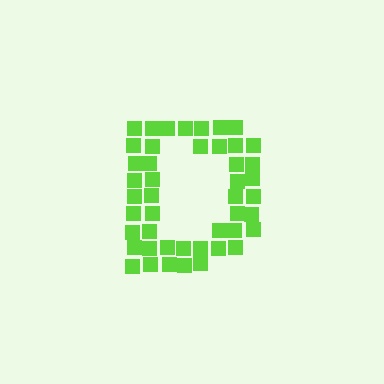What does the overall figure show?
The overall figure shows the letter D.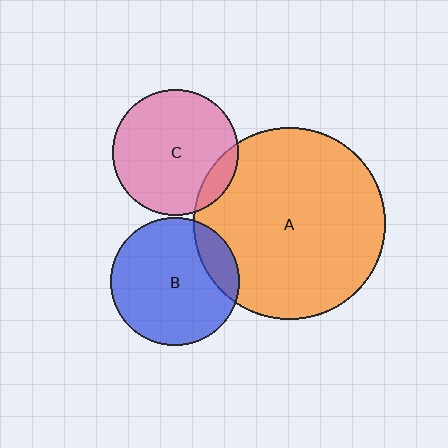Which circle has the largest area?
Circle A (orange).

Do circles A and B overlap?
Yes.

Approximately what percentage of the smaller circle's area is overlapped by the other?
Approximately 15%.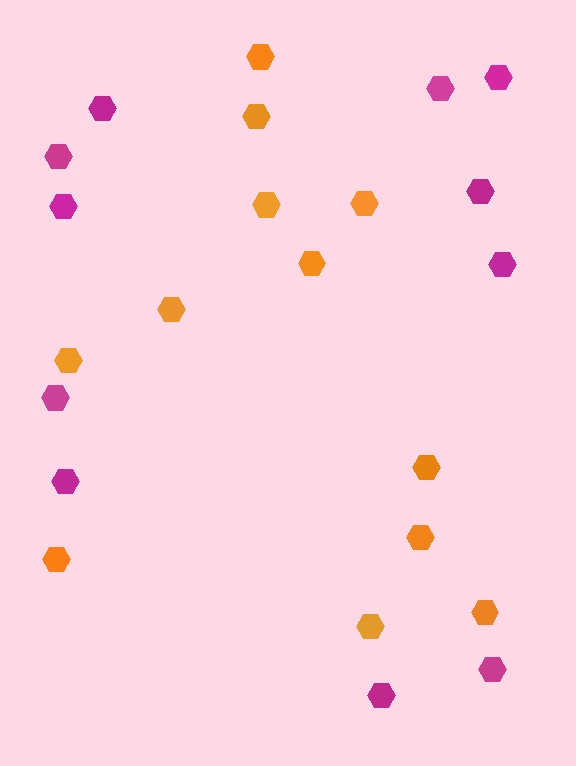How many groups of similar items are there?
There are 2 groups: one group of orange hexagons (12) and one group of magenta hexagons (11).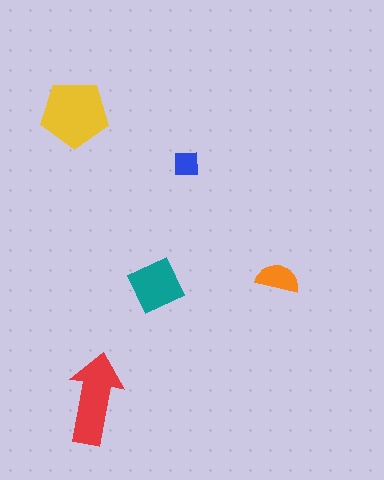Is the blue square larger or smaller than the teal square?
Smaller.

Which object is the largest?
The yellow pentagon.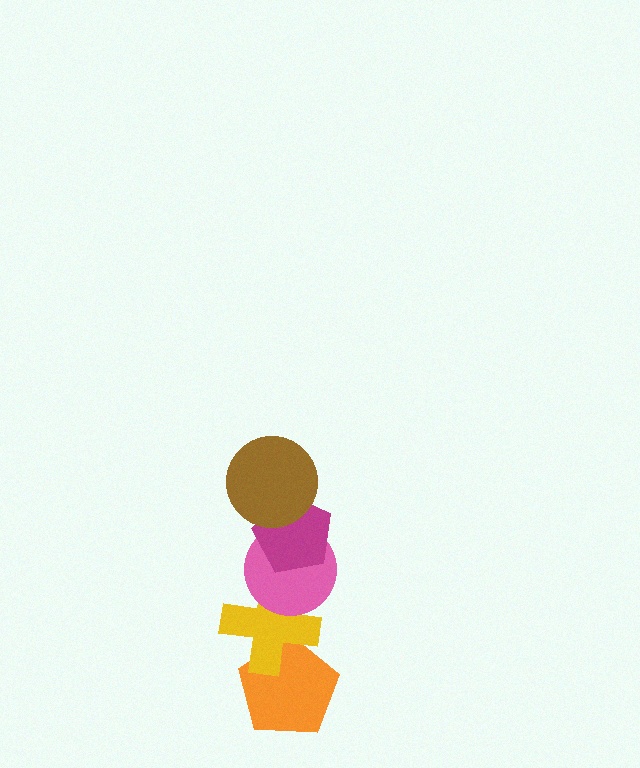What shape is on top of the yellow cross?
The pink circle is on top of the yellow cross.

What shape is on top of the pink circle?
The magenta pentagon is on top of the pink circle.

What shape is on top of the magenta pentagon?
The brown circle is on top of the magenta pentagon.